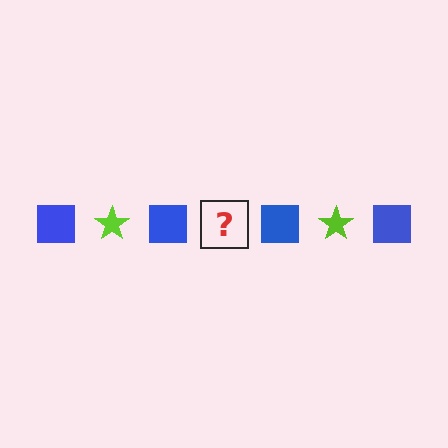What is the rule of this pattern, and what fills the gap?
The rule is that the pattern alternates between blue square and lime star. The gap should be filled with a lime star.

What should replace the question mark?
The question mark should be replaced with a lime star.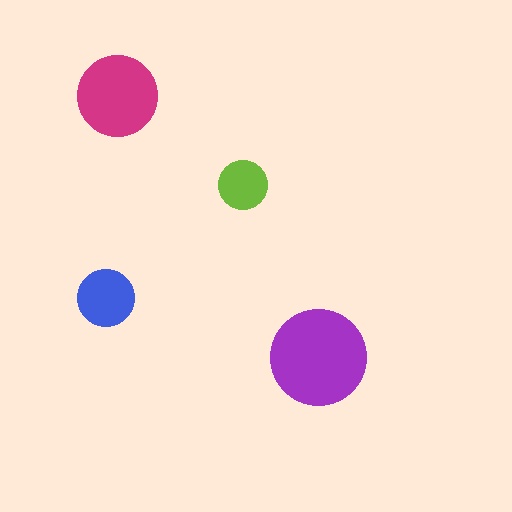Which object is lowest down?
The purple circle is bottommost.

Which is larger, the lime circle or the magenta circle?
The magenta one.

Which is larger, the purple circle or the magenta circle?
The purple one.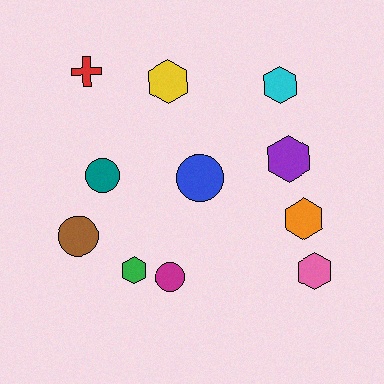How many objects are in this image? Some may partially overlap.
There are 11 objects.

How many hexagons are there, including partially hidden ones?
There are 6 hexagons.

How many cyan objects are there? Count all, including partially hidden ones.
There is 1 cyan object.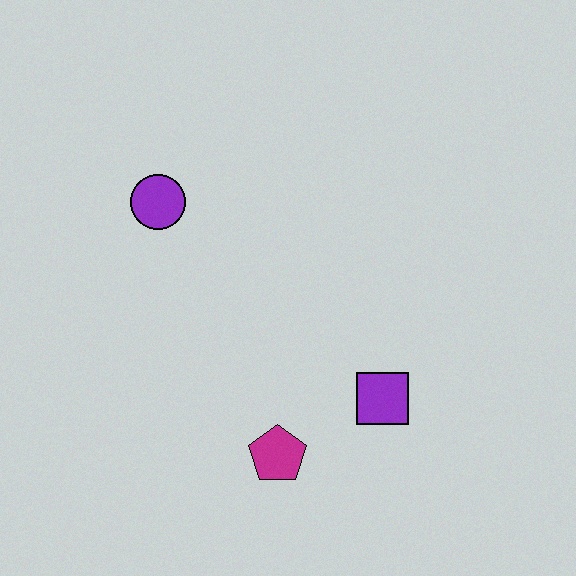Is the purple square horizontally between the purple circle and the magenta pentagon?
No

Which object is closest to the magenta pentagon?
The purple square is closest to the magenta pentagon.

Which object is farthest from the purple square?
The purple circle is farthest from the purple square.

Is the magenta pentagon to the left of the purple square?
Yes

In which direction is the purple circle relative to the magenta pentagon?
The purple circle is above the magenta pentagon.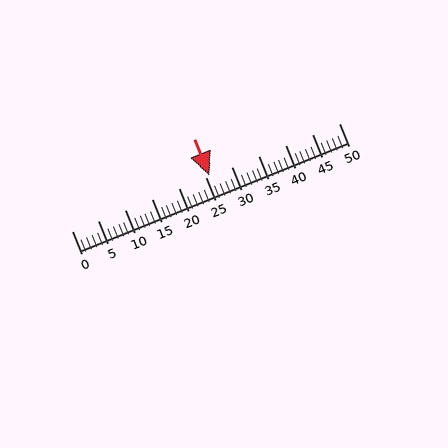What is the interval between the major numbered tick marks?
The major tick marks are spaced 5 units apart.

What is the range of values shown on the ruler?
The ruler shows values from 0 to 50.